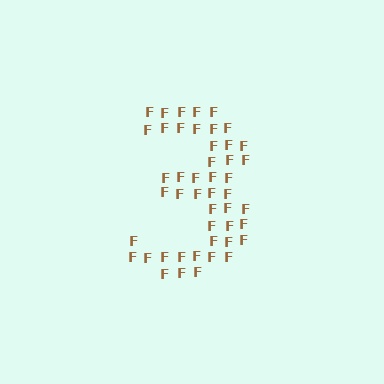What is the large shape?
The large shape is the digit 3.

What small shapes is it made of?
It is made of small letter F's.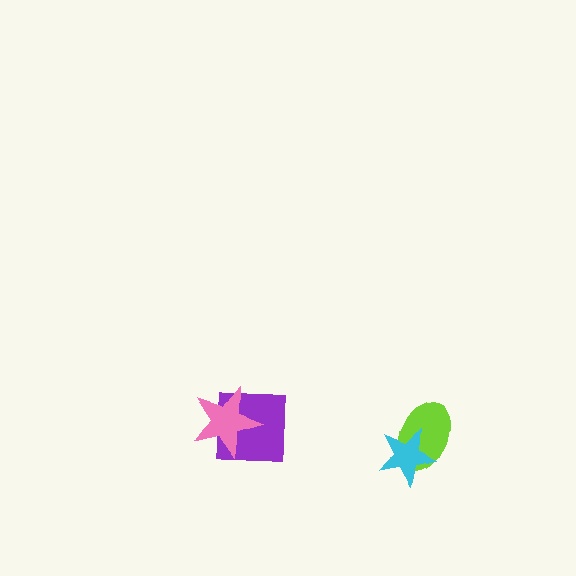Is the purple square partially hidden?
Yes, it is partially covered by another shape.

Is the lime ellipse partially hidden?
Yes, it is partially covered by another shape.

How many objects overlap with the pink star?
1 object overlaps with the pink star.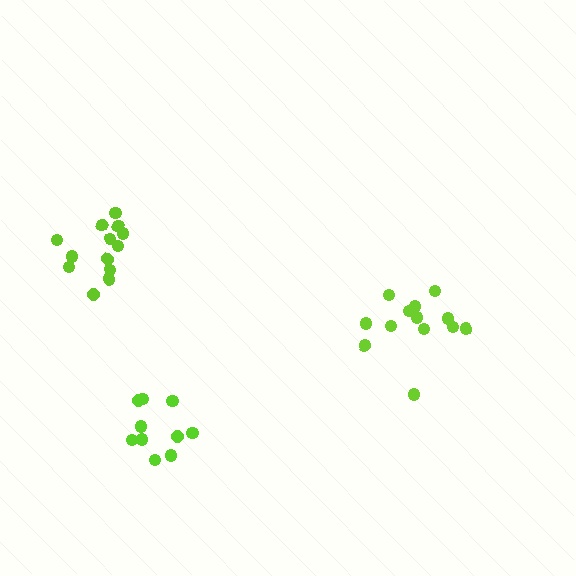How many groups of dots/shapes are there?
There are 3 groups.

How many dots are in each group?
Group 1: 13 dots, Group 2: 13 dots, Group 3: 10 dots (36 total).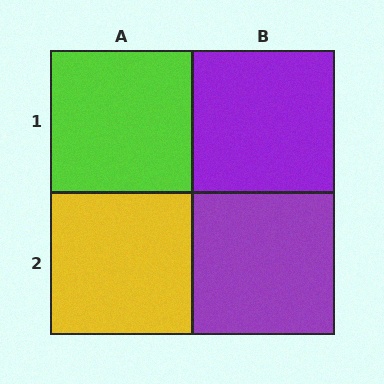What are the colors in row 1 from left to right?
Lime, purple.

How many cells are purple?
2 cells are purple.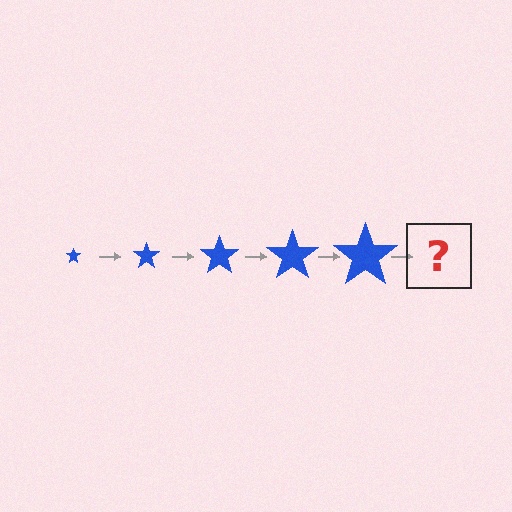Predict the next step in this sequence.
The next step is a blue star, larger than the previous one.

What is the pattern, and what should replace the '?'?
The pattern is that the star gets progressively larger each step. The '?' should be a blue star, larger than the previous one.